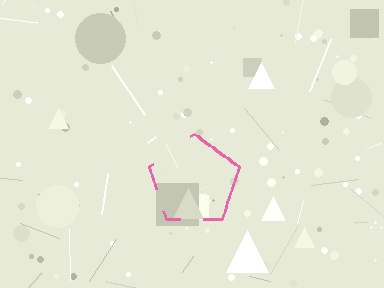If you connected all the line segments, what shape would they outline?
They would outline a pentagon.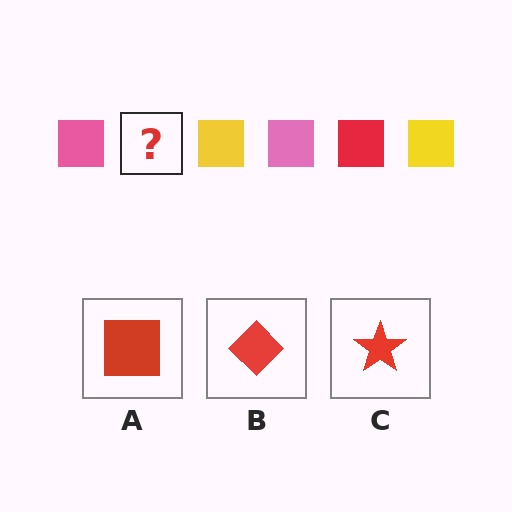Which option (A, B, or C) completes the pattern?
A.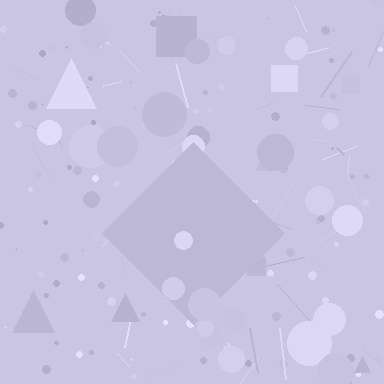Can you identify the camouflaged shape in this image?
The camouflaged shape is a diamond.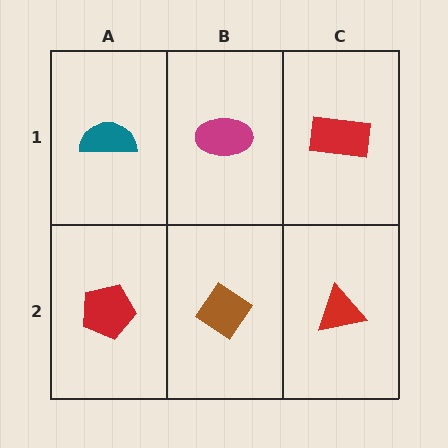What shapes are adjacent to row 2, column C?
A red rectangle (row 1, column C), a brown diamond (row 2, column B).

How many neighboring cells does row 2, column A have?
2.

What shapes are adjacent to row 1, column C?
A red triangle (row 2, column C), a magenta ellipse (row 1, column B).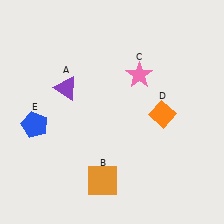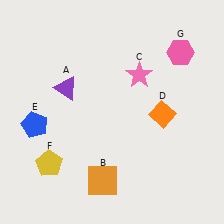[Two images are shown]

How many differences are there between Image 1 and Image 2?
There are 2 differences between the two images.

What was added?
A yellow pentagon (F), a pink hexagon (G) were added in Image 2.